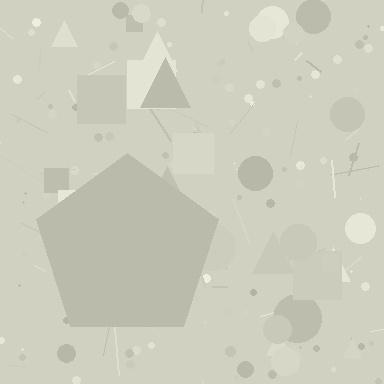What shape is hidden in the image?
A pentagon is hidden in the image.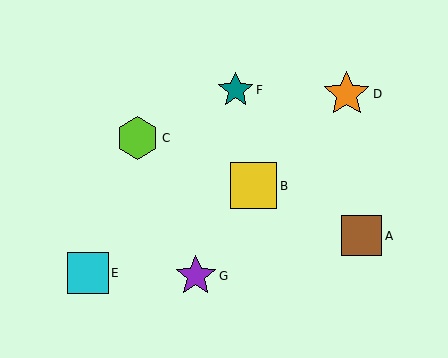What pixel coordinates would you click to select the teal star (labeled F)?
Click at (236, 90) to select the teal star F.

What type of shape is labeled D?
Shape D is an orange star.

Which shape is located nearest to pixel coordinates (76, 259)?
The cyan square (labeled E) at (88, 273) is nearest to that location.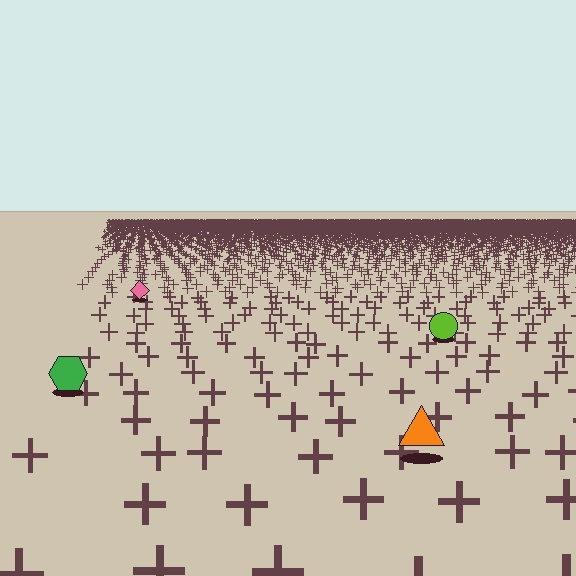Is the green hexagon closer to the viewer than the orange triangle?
No. The orange triangle is closer — you can tell from the texture gradient: the ground texture is coarser near it.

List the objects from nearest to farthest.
From nearest to farthest: the orange triangle, the green hexagon, the lime circle, the pink diamond.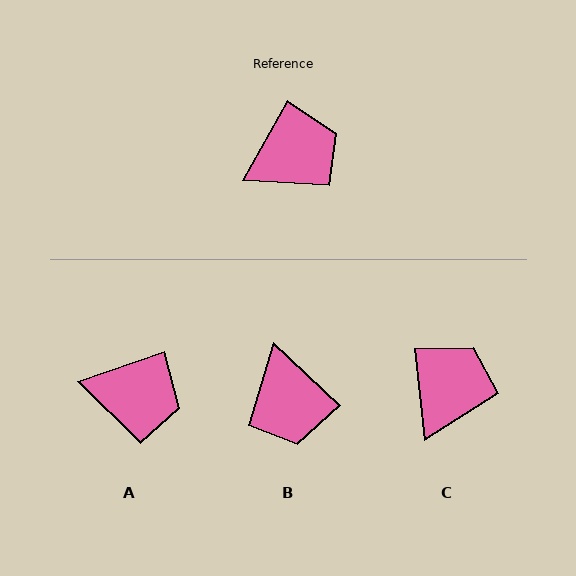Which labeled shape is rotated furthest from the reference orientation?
B, about 103 degrees away.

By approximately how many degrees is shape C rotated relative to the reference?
Approximately 36 degrees counter-clockwise.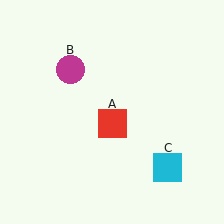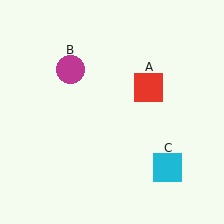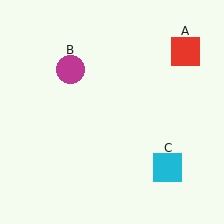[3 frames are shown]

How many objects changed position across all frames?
1 object changed position: red square (object A).